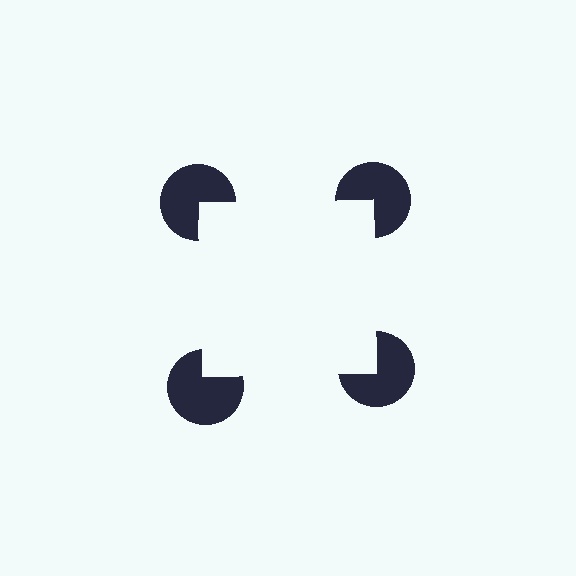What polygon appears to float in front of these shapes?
An illusory square — its edges are inferred from the aligned wedge cuts in the pac-man discs, not physically drawn.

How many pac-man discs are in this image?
There are 4 — one at each vertex of the illusory square.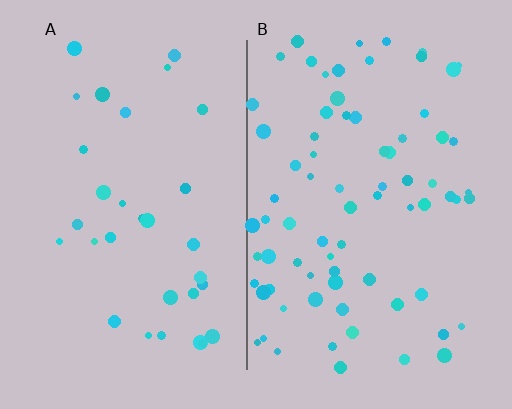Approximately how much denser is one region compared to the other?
Approximately 2.4× — region B over region A.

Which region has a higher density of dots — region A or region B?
B (the right).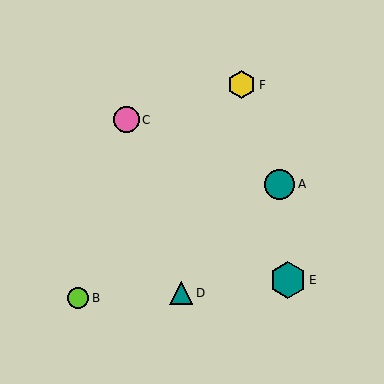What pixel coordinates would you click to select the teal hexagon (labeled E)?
Click at (288, 280) to select the teal hexagon E.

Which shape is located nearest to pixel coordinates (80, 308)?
The lime circle (labeled B) at (78, 298) is nearest to that location.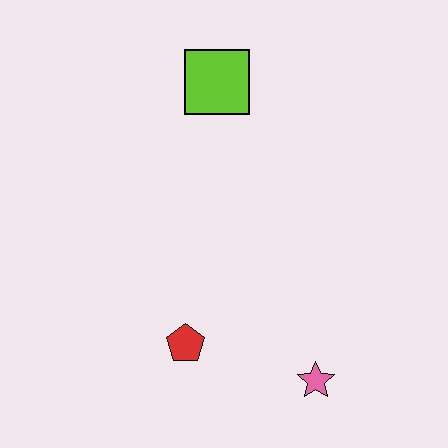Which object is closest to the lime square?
The red pentagon is closest to the lime square.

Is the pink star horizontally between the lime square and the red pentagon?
No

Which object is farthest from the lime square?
The pink star is farthest from the lime square.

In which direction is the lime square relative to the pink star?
The lime square is above the pink star.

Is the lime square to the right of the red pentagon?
Yes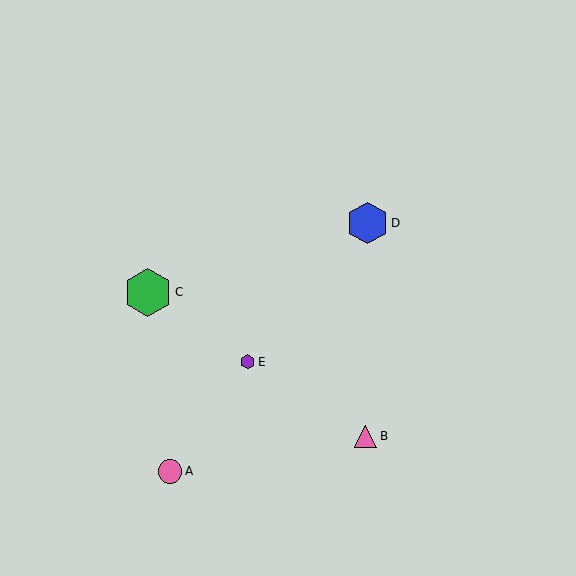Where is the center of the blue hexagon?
The center of the blue hexagon is at (367, 223).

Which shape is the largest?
The green hexagon (labeled C) is the largest.